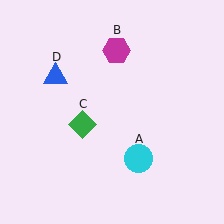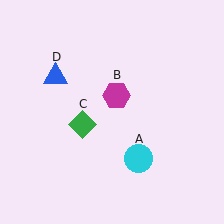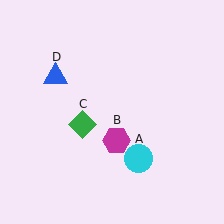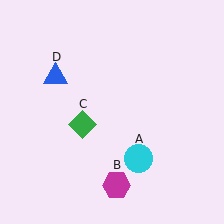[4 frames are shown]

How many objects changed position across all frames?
1 object changed position: magenta hexagon (object B).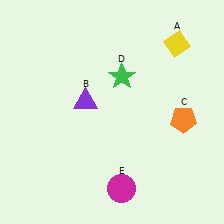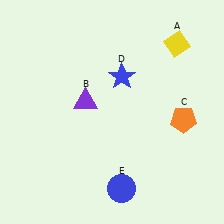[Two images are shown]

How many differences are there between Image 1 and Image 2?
There are 2 differences between the two images.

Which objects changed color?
D changed from green to blue. E changed from magenta to blue.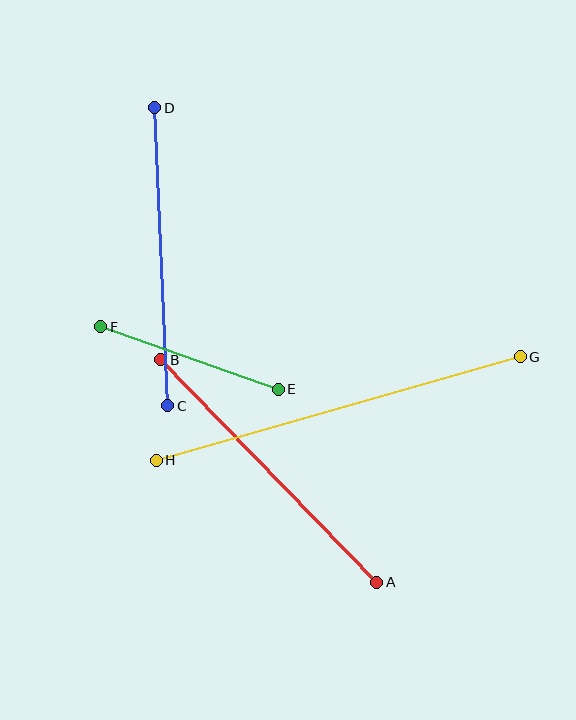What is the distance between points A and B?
The distance is approximately 310 pixels.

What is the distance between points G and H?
The distance is approximately 378 pixels.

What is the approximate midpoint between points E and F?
The midpoint is at approximately (189, 358) pixels.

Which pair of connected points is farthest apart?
Points G and H are farthest apart.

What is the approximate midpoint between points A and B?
The midpoint is at approximately (269, 471) pixels.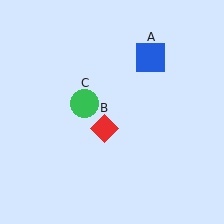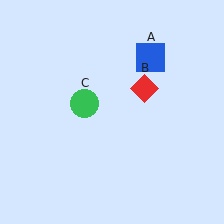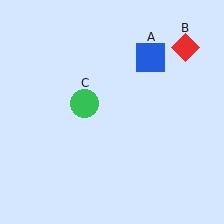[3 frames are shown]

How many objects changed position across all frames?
1 object changed position: red diamond (object B).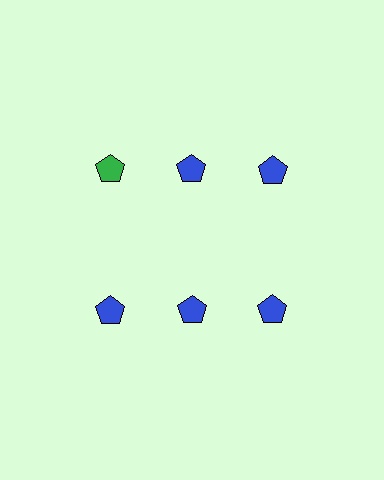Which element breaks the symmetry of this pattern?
The green pentagon in the top row, leftmost column breaks the symmetry. All other shapes are blue pentagons.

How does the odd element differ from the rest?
It has a different color: green instead of blue.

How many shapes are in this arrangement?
There are 6 shapes arranged in a grid pattern.